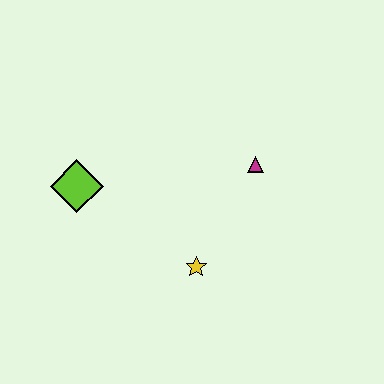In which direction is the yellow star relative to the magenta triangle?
The yellow star is below the magenta triangle.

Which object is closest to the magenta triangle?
The yellow star is closest to the magenta triangle.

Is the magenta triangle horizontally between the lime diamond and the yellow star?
No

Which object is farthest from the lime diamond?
The magenta triangle is farthest from the lime diamond.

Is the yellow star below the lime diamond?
Yes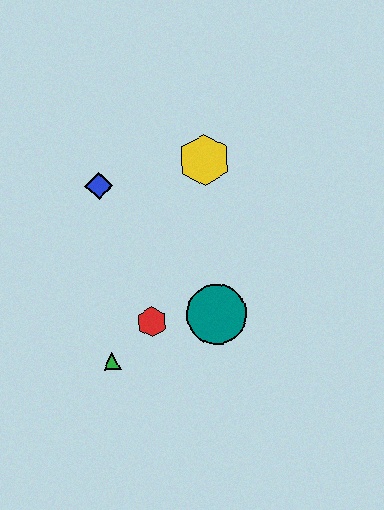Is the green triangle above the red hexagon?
No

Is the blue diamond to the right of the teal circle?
No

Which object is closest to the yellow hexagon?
The blue diamond is closest to the yellow hexagon.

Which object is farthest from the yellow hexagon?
The green triangle is farthest from the yellow hexagon.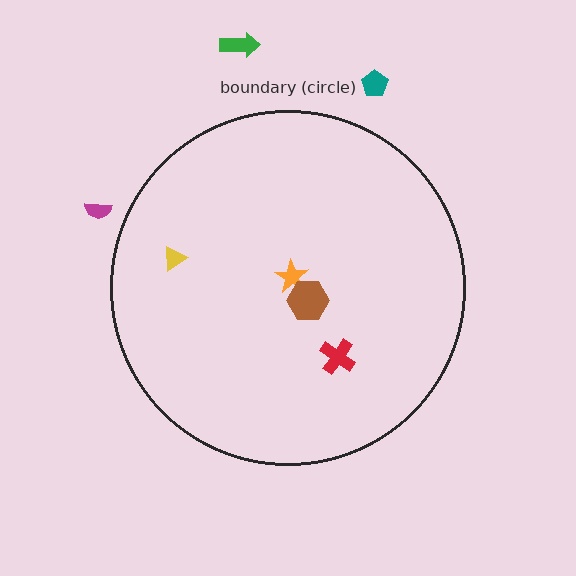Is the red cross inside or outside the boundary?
Inside.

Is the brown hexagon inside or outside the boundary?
Inside.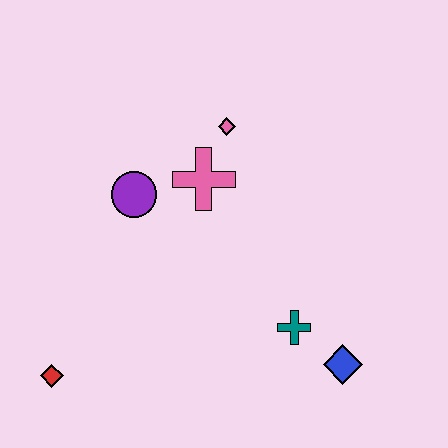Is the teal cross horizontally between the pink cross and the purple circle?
No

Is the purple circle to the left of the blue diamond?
Yes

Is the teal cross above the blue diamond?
Yes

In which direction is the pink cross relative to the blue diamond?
The pink cross is above the blue diamond.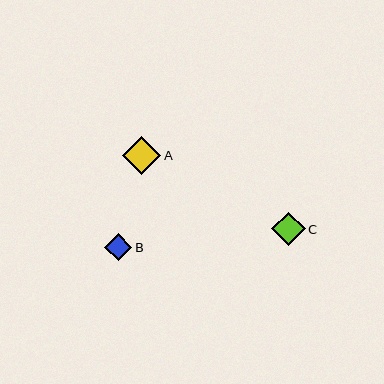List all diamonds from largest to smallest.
From largest to smallest: A, C, B.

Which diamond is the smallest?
Diamond B is the smallest with a size of approximately 27 pixels.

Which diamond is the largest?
Diamond A is the largest with a size of approximately 38 pixels.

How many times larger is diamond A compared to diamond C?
Diamond A is approximately 1.1 times the size of diamond C.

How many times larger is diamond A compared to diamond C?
Diamond A is approximately 1.1 times the size of diamond C.